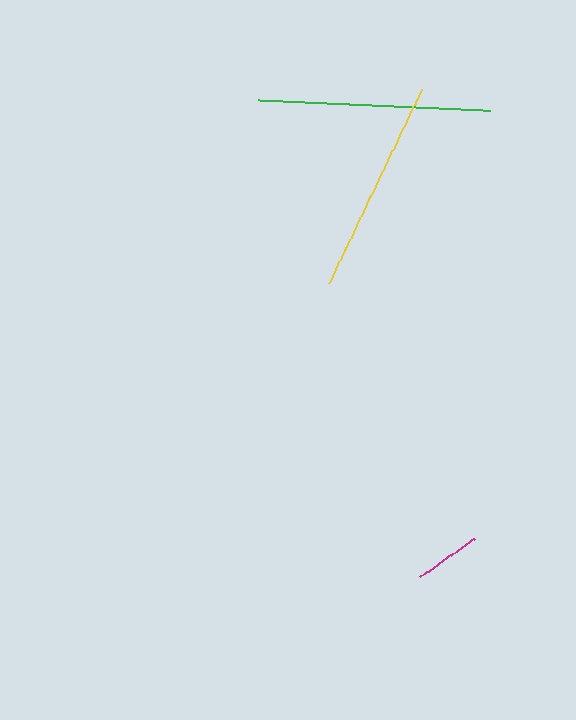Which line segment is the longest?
The green line is the longest at approximately 233 pixels.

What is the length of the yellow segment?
The yellow segment is approximately 215 pixels long.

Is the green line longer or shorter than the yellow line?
The green line is longer than the yellow line.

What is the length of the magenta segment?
The magenta segment is approximately 67 pixels long.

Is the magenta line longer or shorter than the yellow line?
The yellow line is longer than the magenta line.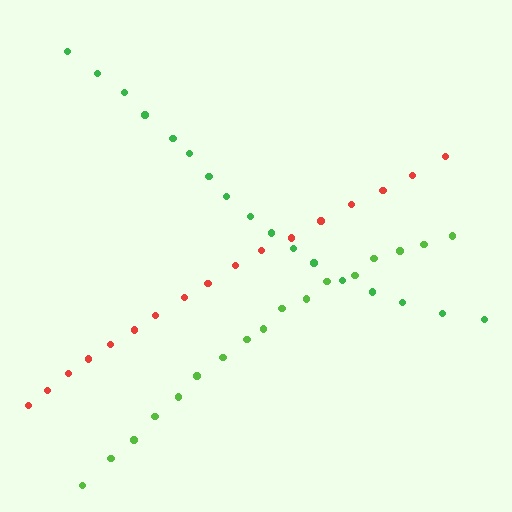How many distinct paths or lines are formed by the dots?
There are 3 distinct paths.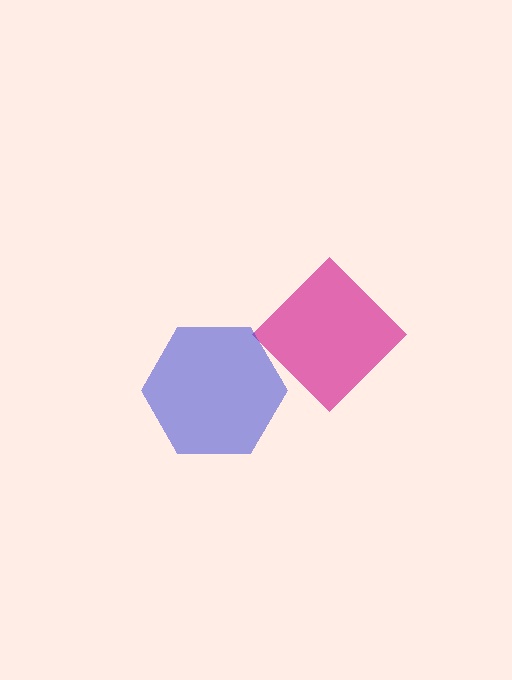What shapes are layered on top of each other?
The layered shapes are: a magenta diamond, a blue hexagon.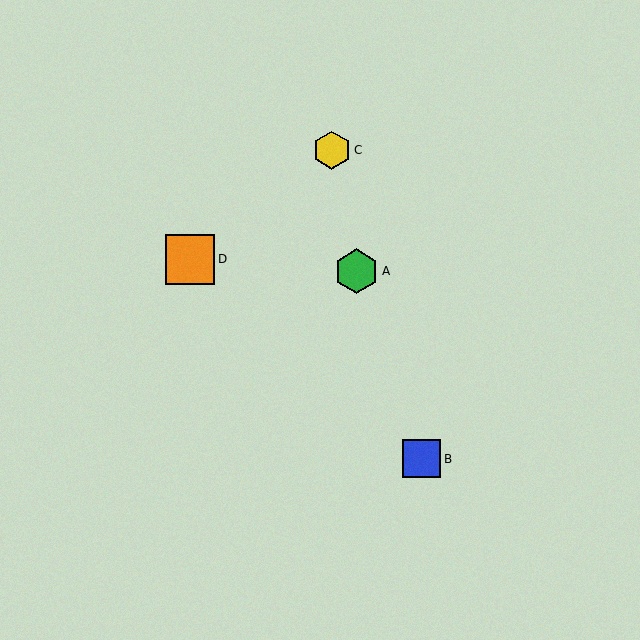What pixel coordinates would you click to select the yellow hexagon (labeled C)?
Click at (332, 150) to select the yellow hexagon C.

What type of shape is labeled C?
Shape C is a yellow hexagon.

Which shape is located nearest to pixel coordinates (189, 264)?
The orange square (labeled D) at (190, 259) is nearest to that location.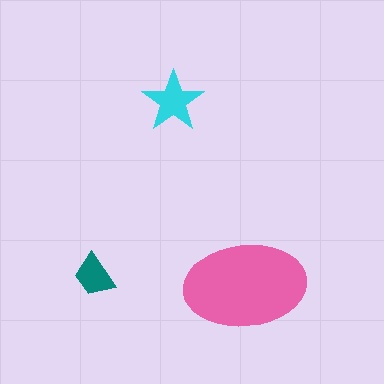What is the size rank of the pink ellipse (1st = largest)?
1st.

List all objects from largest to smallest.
The pink ellipse, the cyan star, the teal trapezoid.